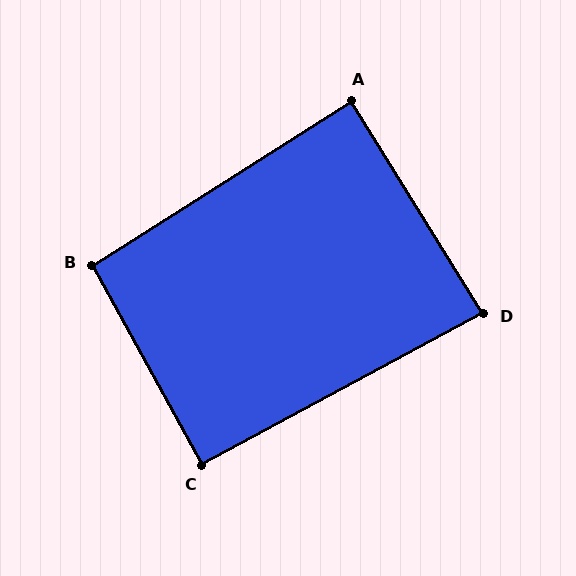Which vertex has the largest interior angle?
B, at approximately 94 degrees.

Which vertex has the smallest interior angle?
D, at approximately 86 degrees.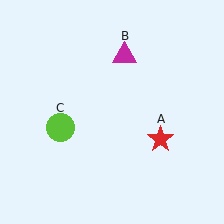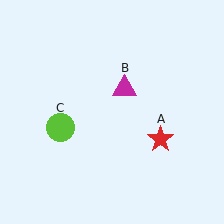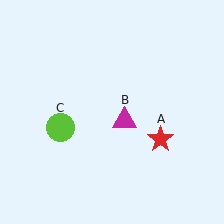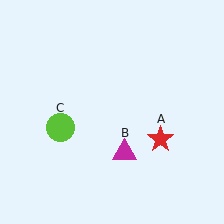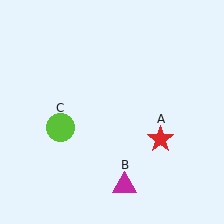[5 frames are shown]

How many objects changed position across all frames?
1 object changed position: magenta triangle (object B).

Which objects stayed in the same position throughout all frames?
Red star (object A) and lime circle (object C) remained stationary.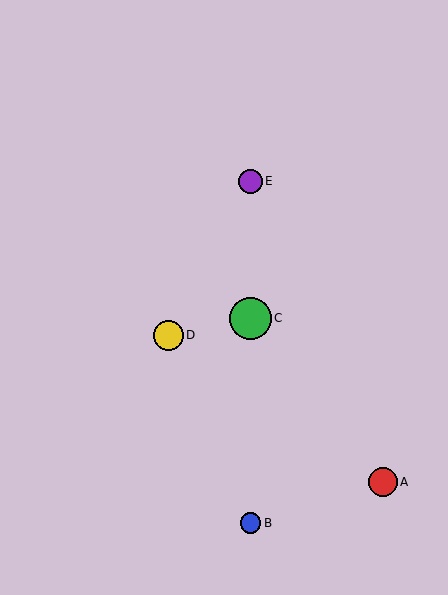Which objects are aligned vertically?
Objects B, C, E are aligned vertically.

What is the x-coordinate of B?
Object B is at x≈250.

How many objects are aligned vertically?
3 objects (B, C, E) are aligned vertically.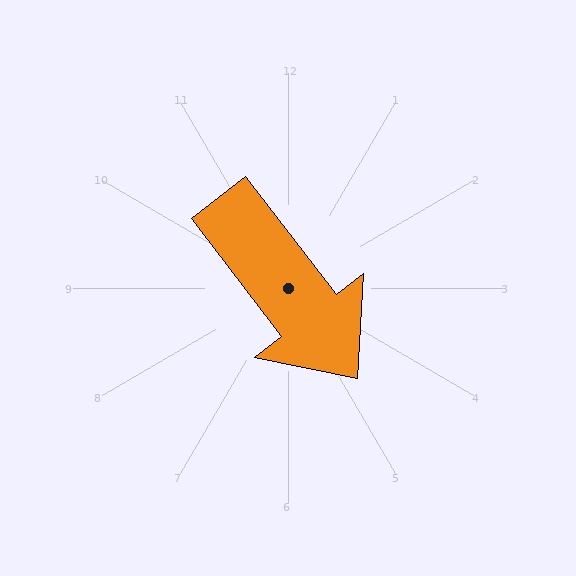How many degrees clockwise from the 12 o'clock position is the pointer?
Approximately 143 degrees.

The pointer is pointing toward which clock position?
Roughly 5 o'clock.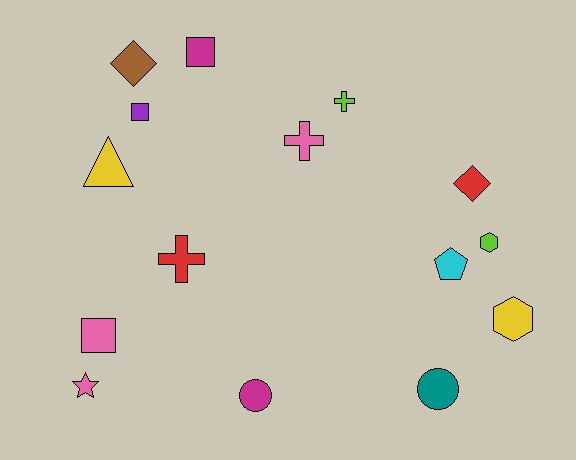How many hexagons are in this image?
There are 2 hexagons.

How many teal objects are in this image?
There is 1 teal object.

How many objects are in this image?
There are 15 objects.